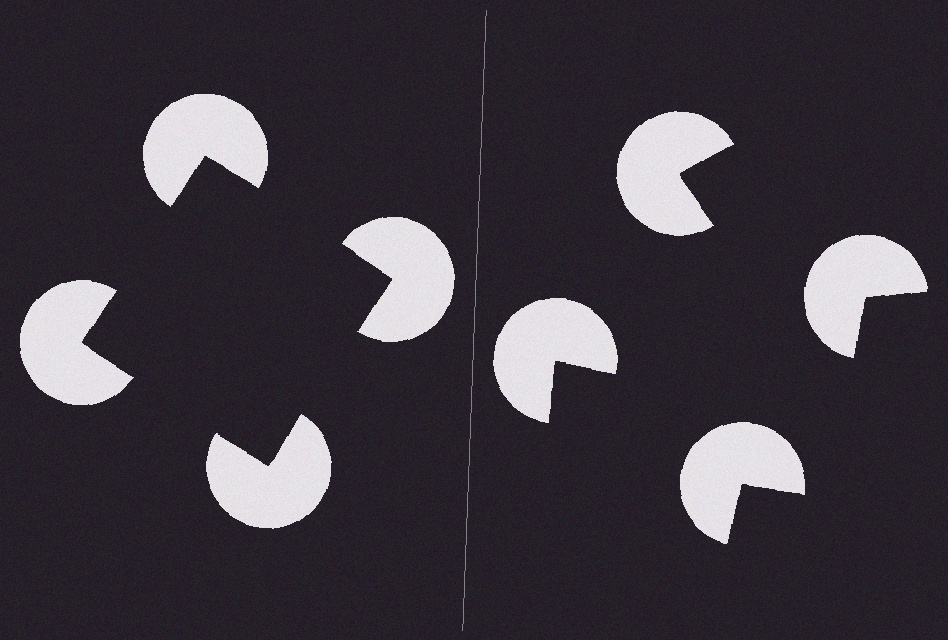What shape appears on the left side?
An illusory square.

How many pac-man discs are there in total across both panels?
8 — 4 on each side.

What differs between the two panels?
The pac-man discs are positioned identically on both sides; only the wedge orientations differ. On the left they align to a square; on the right they are misaligned.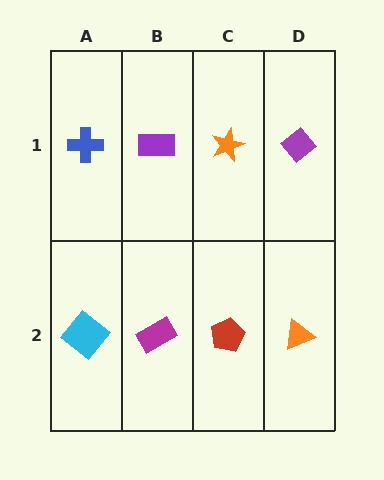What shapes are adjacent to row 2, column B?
A purple rectangle (row 1, column B), a cyan diamond (row 2, column A), a red pentagon (row 2, column C).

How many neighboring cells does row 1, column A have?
2.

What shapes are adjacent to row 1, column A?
A cyan diamond (row 2, column A), a purple rectangle (row 1, column B).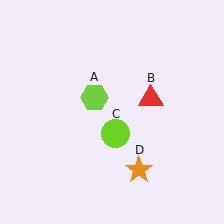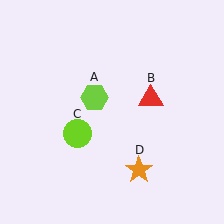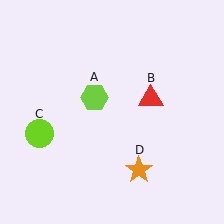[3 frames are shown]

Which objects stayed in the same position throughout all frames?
Lime hexagon (object A) and red triangle (object B) and orange star (object D) remained stationary.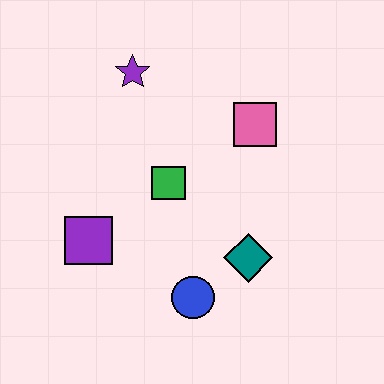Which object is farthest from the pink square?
The purple square is farthest from the pink square.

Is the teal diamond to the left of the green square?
No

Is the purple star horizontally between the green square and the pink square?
No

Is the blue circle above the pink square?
No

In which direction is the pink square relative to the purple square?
The pink square is to the right of the purple square.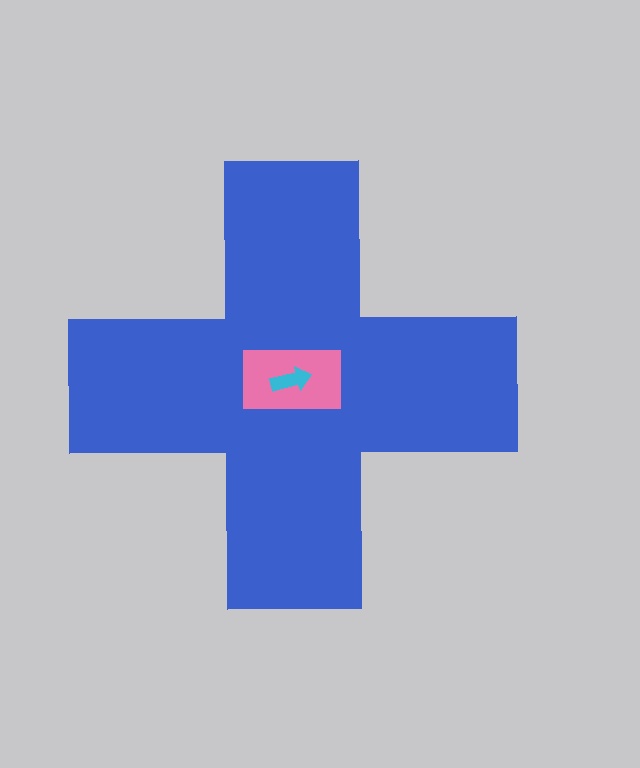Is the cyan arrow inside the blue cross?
Yes.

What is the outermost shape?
The blue cross.